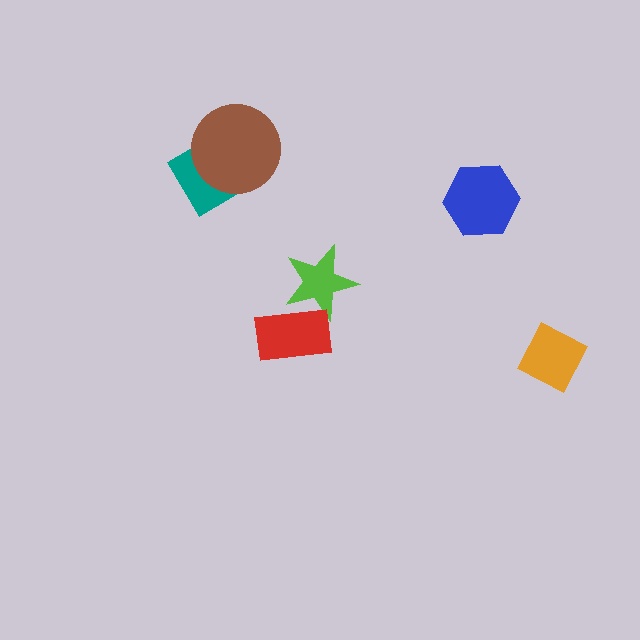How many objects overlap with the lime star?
1 object overlaps with the lime star.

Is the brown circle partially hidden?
No, no other shape covers it.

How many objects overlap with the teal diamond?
1 object overlaps with the teal diamond.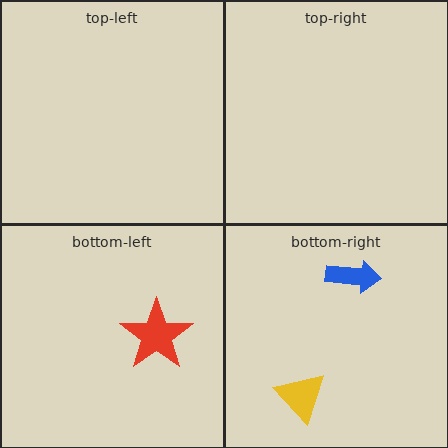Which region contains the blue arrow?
The bottom-right region.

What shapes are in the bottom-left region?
The red star.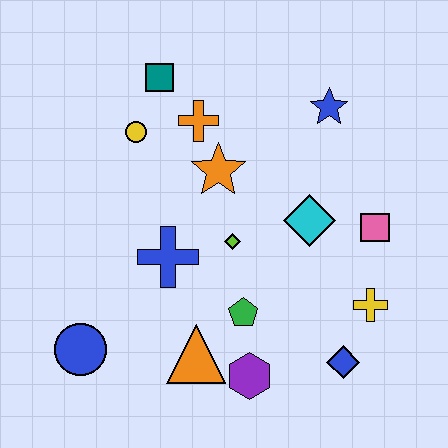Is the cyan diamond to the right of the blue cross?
Yes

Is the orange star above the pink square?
Yes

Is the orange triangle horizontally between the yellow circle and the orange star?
Yes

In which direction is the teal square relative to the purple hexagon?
The teal square is above the purple hexagon.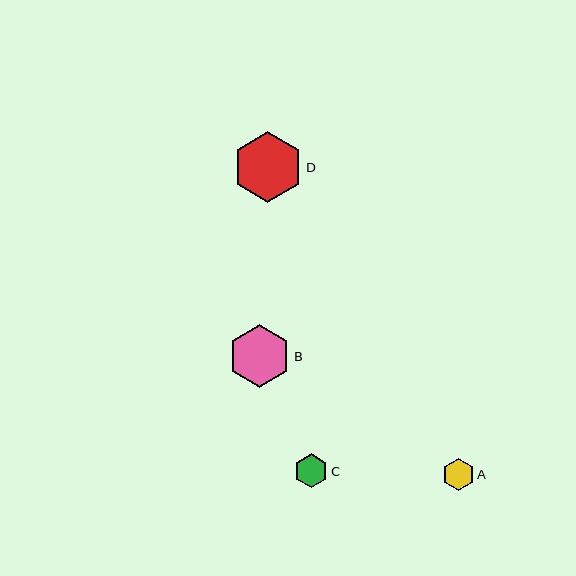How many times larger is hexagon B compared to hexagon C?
Hexagon B is approximately 1.9 times the size of hexagon C.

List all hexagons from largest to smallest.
From largest to smallest: D, B, C, A.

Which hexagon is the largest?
Hexagon D is the largest with a size of approximately 70 pixels.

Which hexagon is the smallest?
Hexagon A is the smallest with a size of approximately 32 pixels.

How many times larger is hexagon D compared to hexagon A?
Hexagon D is approximately 2.2 times the size of hexagon A.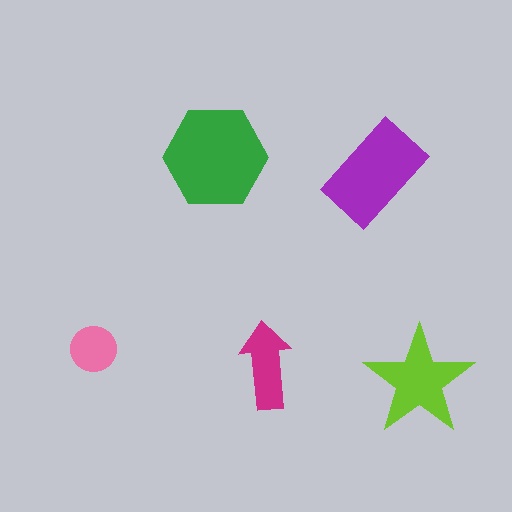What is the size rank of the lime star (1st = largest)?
3rd.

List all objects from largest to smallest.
The green hexagon, the purple rectangle, the lime star, the magenta arrow, the pink circle.